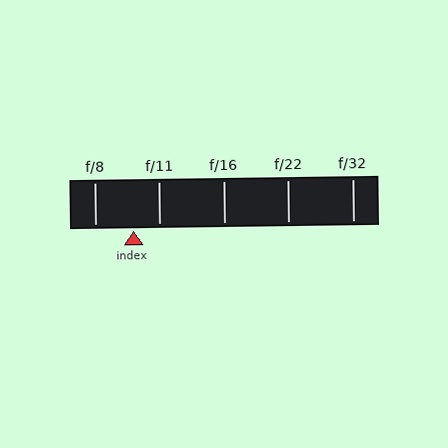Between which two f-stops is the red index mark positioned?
The index mark is between f/8 and f/11.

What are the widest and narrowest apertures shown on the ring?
The widest aperture shown is f/8 and the narrowest is f/32.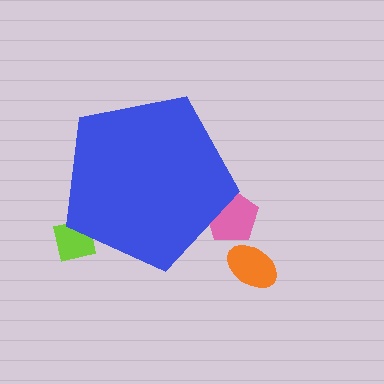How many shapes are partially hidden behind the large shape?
2 shapes are partially hidden.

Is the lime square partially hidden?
Yes, the lime square is partially hidden behind the blue pentagon.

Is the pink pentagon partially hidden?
Yes, the pink pentagon is partially hidden behind the blue pentagon.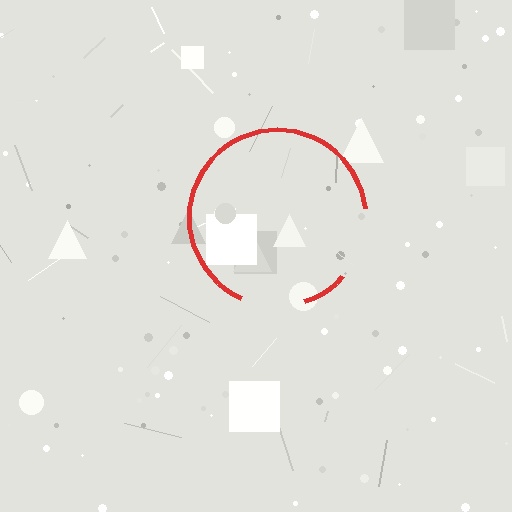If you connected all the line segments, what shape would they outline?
They would outline a circle.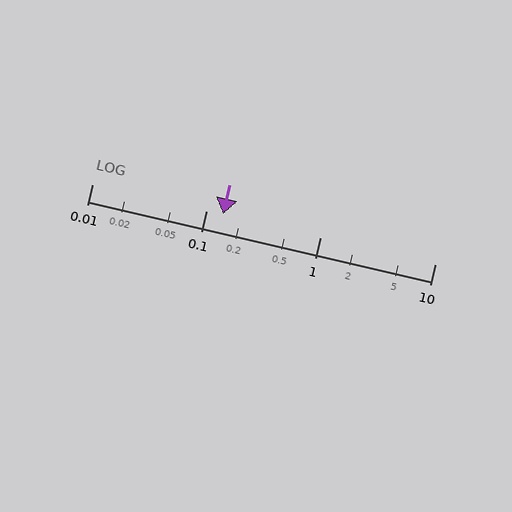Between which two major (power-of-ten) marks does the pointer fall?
The pointer is between 0.1 and 1.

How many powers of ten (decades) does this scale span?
The scale spans 3 decades, from 0.01 to 10.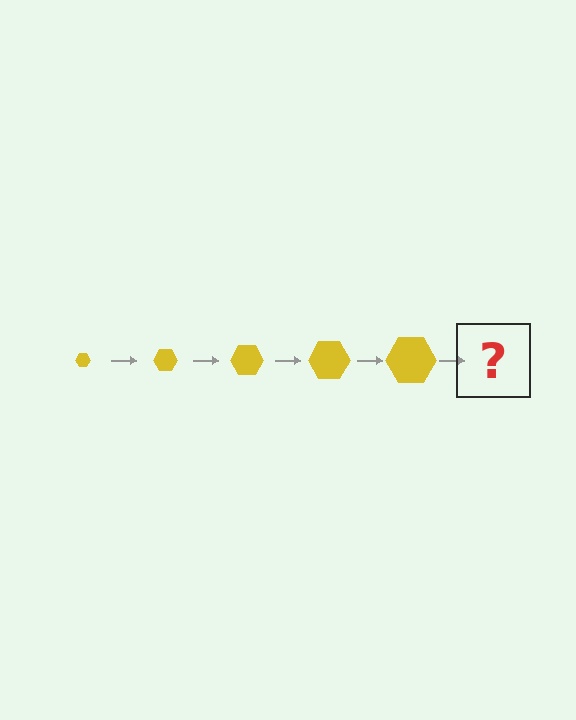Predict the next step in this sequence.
The next step is a yellow hexagon, larger than the previous one.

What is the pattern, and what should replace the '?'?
The pattern is that the hexagon gets progressively larger each step. The '?' should be a yellow hexagon, larger than the previous one.